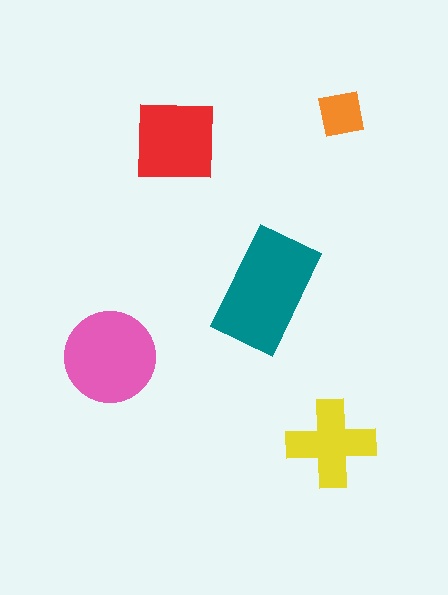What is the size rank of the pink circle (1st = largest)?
2nd.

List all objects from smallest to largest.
The orange square, the yellow cross, the red square, the pink circle, the teal rectangle.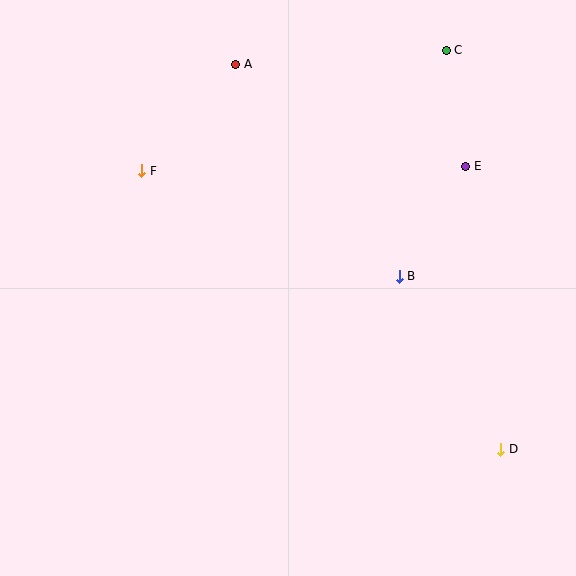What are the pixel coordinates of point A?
Point A is at (236, 64).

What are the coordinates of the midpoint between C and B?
The midpoint between C and B is at (423, 163).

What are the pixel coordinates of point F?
Point F is at (142, 171).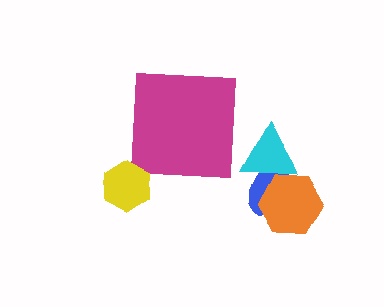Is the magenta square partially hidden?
No, no other shape covers it.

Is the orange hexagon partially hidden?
Yes, it is partially covered by another shape.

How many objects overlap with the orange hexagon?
2 objects overlap with the orange hexagon.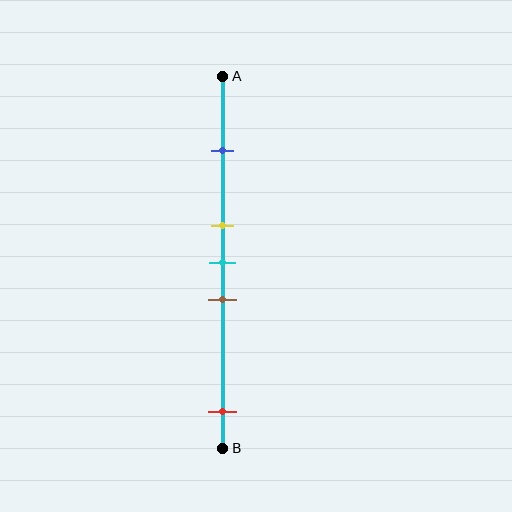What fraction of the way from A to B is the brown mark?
The brown mark is approximately 60% (0.6) of the way from A to B.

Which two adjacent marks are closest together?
The yellow and cyan marks are the closest adjacent pair.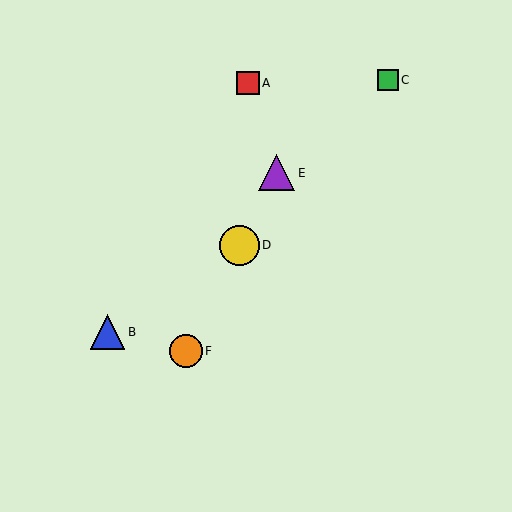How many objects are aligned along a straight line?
3 objects (D, E, F) are aligned along a straight line.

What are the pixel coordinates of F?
Object F is at (186, 351).